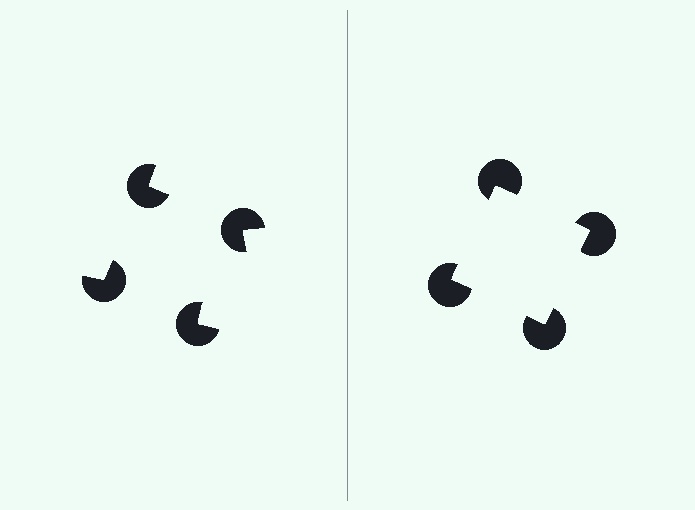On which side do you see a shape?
An illusory square appears on the right side. On the left side the wedge cuts are rotated, so no coherent shape forms.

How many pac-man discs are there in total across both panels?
8 — 4 on each side.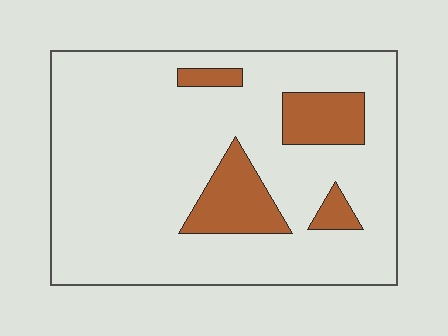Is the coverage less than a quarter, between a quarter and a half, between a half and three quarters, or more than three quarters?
Less than a quarter.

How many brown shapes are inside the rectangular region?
4.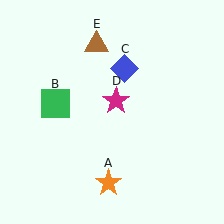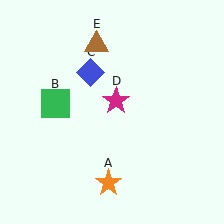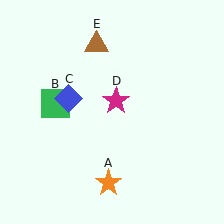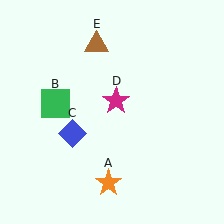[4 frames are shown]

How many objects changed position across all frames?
1 object changed position: blue diamond (object C).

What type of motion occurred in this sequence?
The blue diamond (object C) rotated counterclockwise around the center of the scene.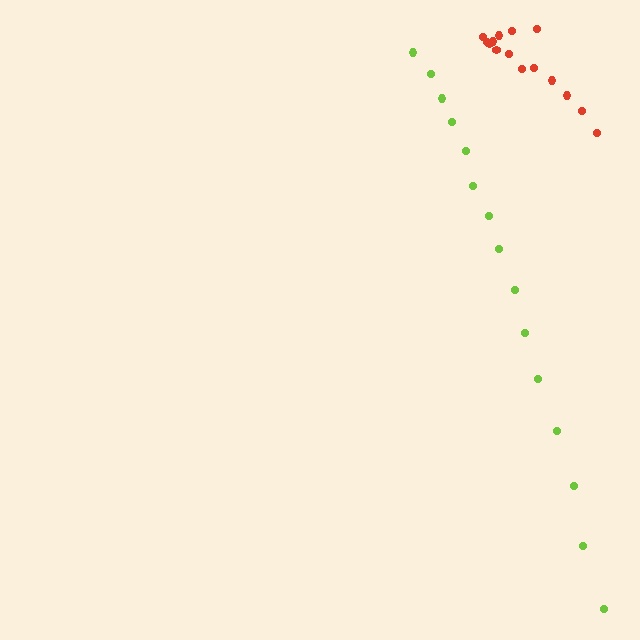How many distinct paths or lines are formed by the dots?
There are 2 distinct paths.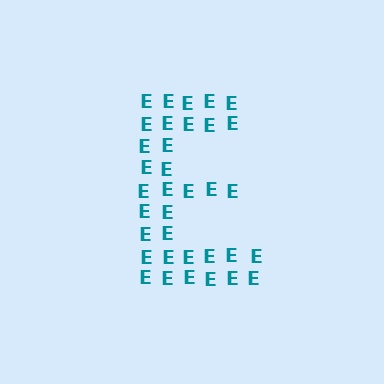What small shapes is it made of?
It is made of small letter E's.